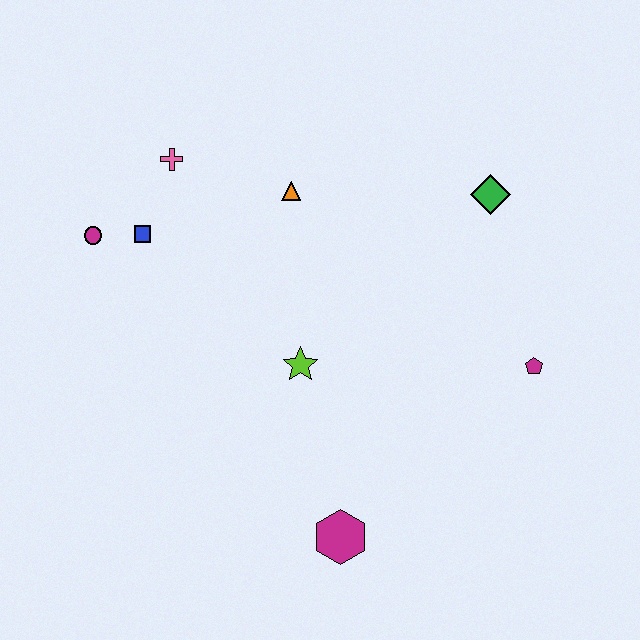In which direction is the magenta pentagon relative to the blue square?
The magenta pentagon is to the right of the blue square.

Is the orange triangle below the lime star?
No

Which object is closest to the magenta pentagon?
The green diamond is closest to the magenta pentagon.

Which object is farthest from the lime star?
The green diamond is farthest from the lime star.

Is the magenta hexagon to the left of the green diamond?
Yes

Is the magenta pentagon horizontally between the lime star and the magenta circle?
No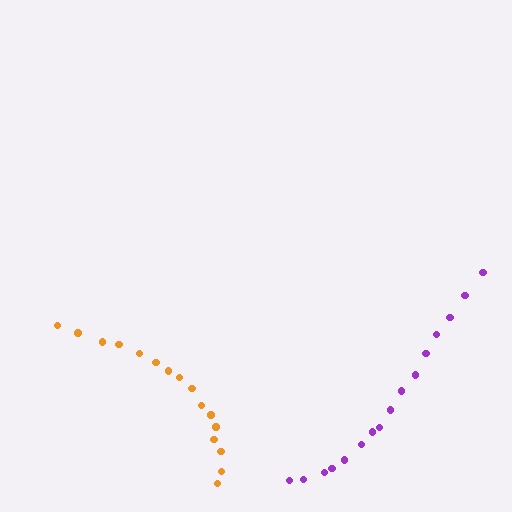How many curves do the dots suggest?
There are 2 distinct paths.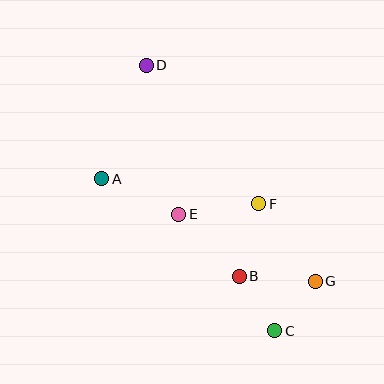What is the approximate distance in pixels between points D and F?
The distance between D and F is approximately 179 pixels.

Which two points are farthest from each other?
Points C and D are farthest from each other.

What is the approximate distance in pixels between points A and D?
The distance between A and D is approximately 122 pixels.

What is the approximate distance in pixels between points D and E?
The distance between D and E is approximately 152 pixels.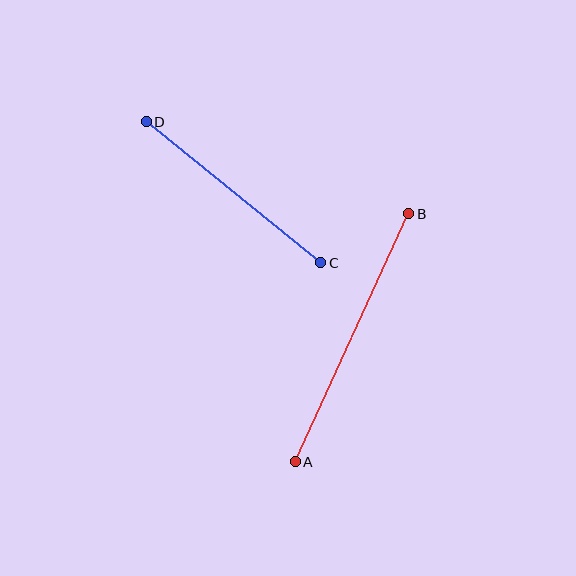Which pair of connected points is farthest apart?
Points A and B are farthest apart.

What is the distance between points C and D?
The distance is approximately 225 pixels.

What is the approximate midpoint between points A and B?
The midpoint is at approximately (352, 338) pixels.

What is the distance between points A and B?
The distance is approximately 273 pixels.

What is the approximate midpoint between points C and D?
The midpoint is at approximately (233, 192) pixels.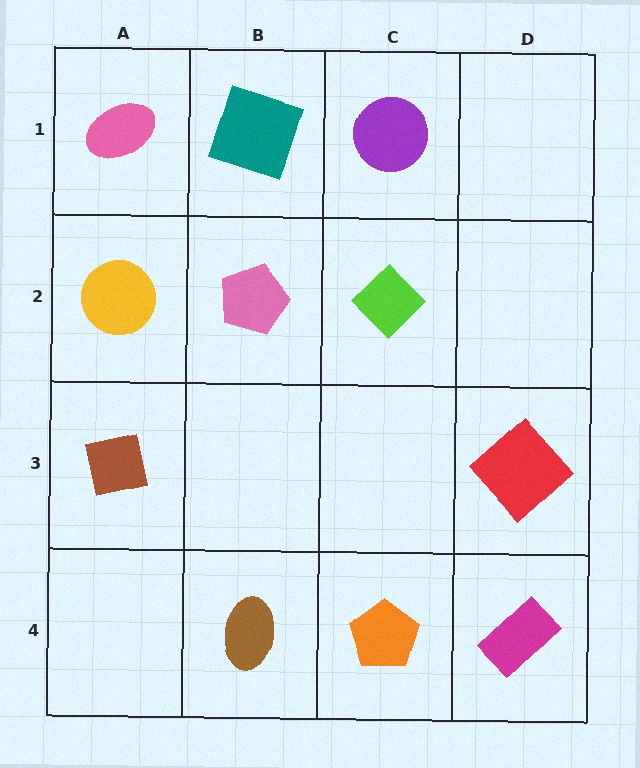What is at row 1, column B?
A teal square.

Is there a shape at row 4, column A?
No, that cell is empty.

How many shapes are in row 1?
3 shapes.